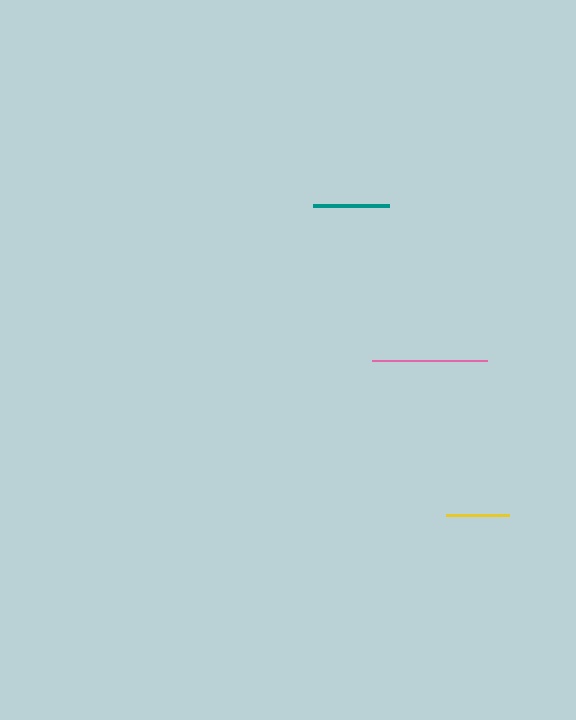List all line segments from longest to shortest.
From longest to shortest: pink, teal, yellow.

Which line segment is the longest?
The pink line is the longest at approximately 115 pixels.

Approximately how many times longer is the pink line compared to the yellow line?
The pink line is approximately 1.8 times the length of the yellow line.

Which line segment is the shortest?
The yellow line is the shortest at approximately 63 pixels.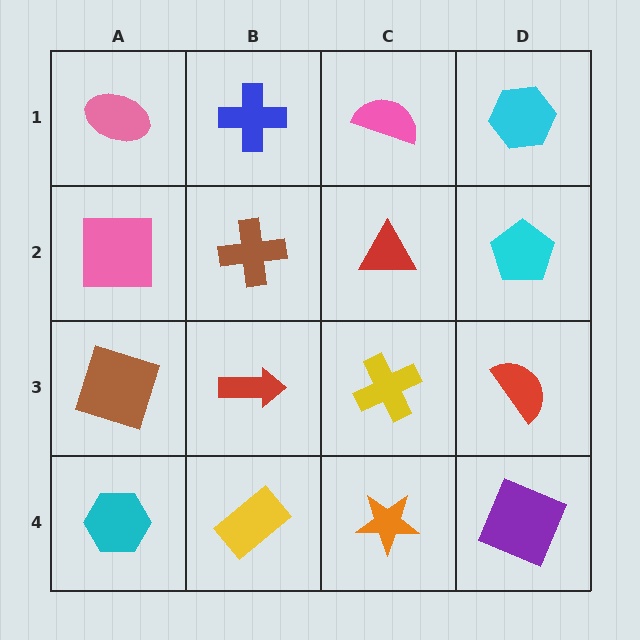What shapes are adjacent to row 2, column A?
A pink ellipse (row 1, column A), a brown square (row 3, column A), a brown cross (row 2, column B).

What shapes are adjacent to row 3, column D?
A cyan pentagon (row 2, column D), a purple square (row 4, column D), a yellow cross (row 3, column C).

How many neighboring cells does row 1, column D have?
2.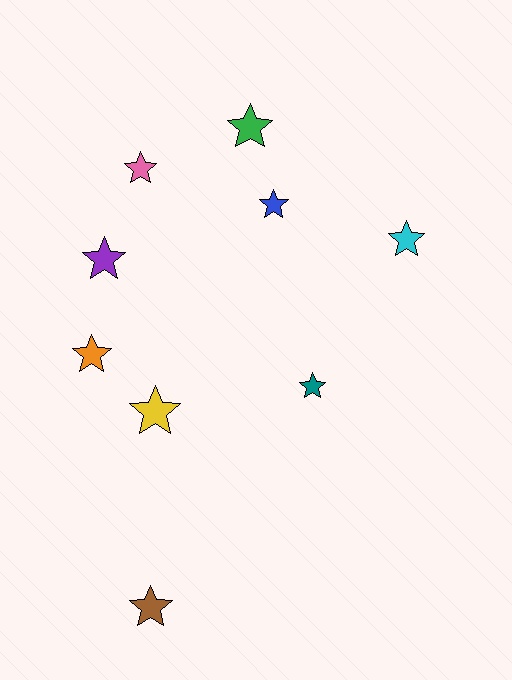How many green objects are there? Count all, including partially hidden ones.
There is 1 green object.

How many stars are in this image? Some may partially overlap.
There are 9 stars.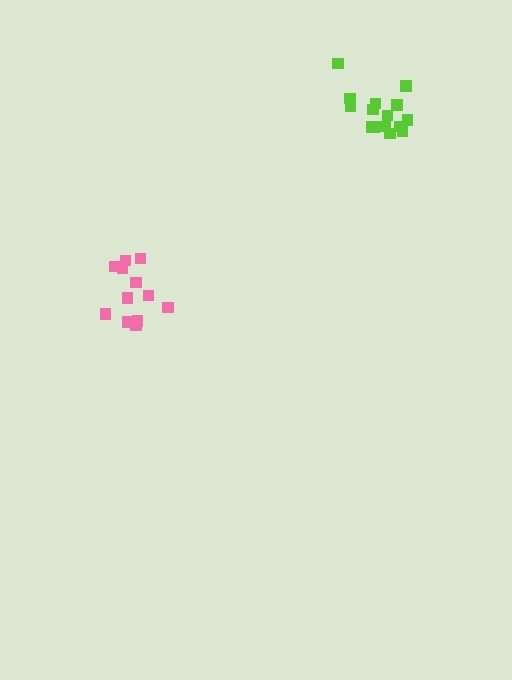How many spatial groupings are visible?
There are 2 spatial groupings.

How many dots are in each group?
Group 1: 12 dots, Group 2: 15 dots (27 total).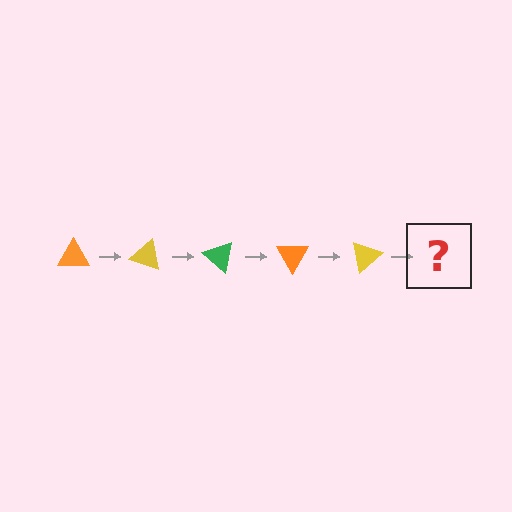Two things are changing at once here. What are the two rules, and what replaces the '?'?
The two rules are that it rotates 20 degrees each step and the color cycles through orange, yellow, and green. The '?' should be a green triangle, rotated 100 degrees from the start.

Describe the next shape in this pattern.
It should be a green triangle, rotated 100 degrees from the start.